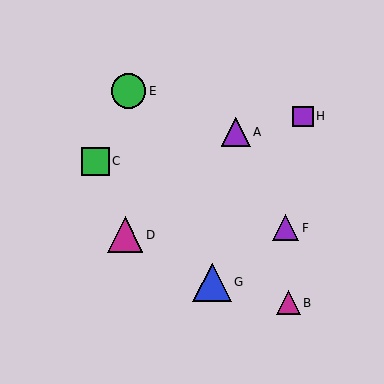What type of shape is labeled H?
Shape H is a purple square.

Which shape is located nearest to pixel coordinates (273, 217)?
The purple triangle (labeled F) at (286, 228) is nearest to that location.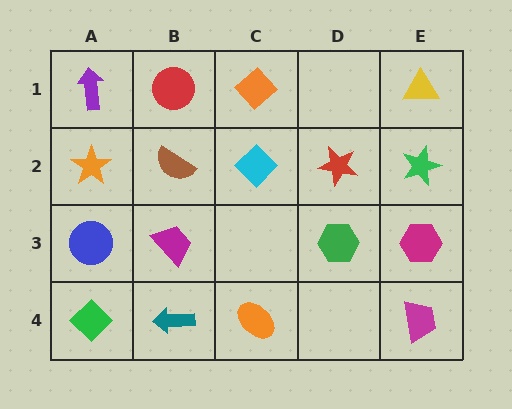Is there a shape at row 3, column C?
No, that cell is empty.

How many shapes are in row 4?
4 shapes.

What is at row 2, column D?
A red star.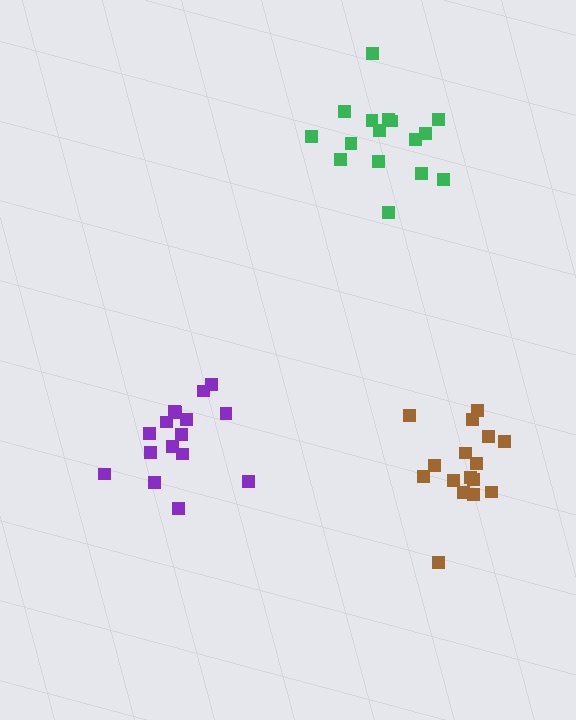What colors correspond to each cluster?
The clusters are colored: green, purple, brown.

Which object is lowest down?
The purple cluster is bottommost.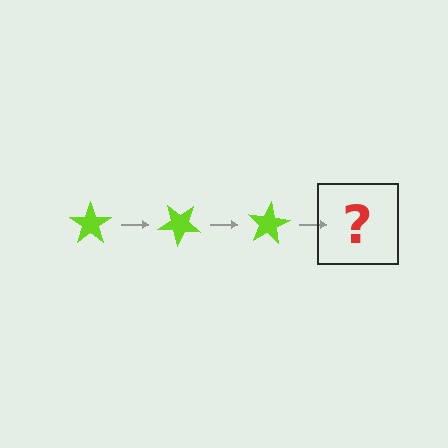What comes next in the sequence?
The next element should be a lime star rotated 120 degrees.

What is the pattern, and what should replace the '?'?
The pattern is that the star rotates 40 degrees each step. The '?' should be a lime star rotated 120 degrees.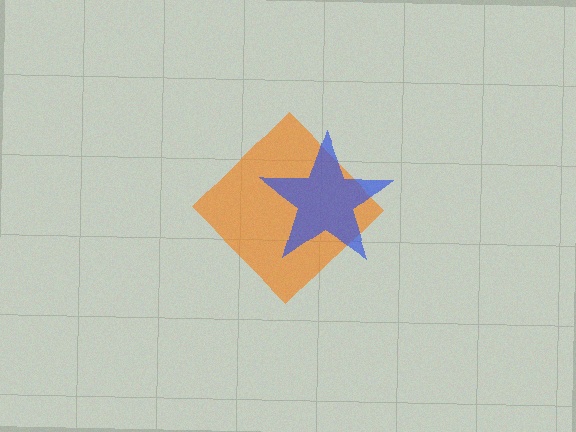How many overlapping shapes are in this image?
There are 2 overlapping shapes in the image.